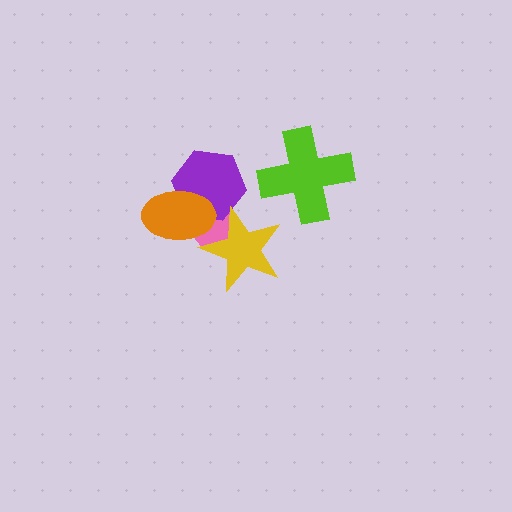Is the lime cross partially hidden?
No, no other shape covers it.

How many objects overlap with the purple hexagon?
3 objects overlap with the purple hexagon.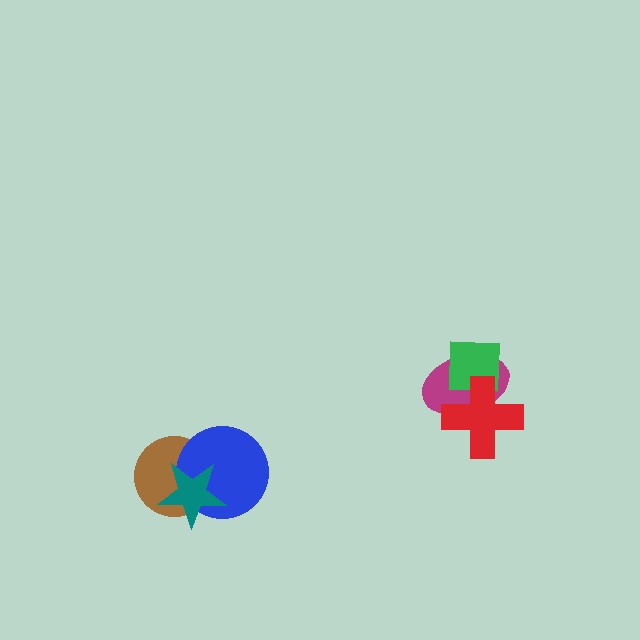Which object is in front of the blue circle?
The teal star is in front of the blue circle.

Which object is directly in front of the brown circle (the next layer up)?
The blue circle is directly in front of the brown circle.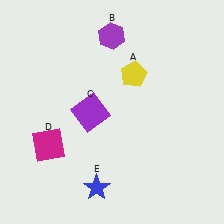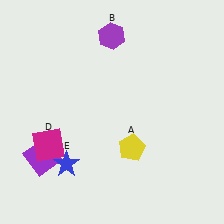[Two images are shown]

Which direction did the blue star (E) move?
The blue star (E) moved left.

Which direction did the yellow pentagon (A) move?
The yellow pentagon (A) moved down.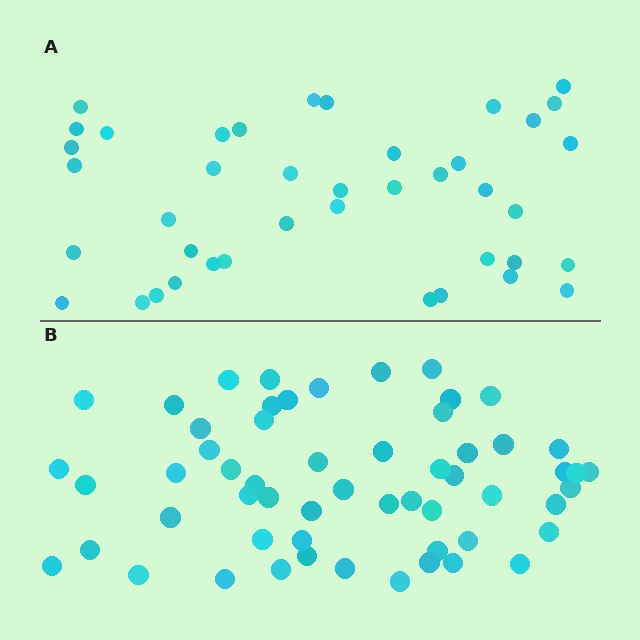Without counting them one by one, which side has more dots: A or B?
Region B (the bottom region) has more dots.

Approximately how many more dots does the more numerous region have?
Region B has approximately 15 more dots than region A.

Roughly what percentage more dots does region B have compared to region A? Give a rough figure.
About 40% more.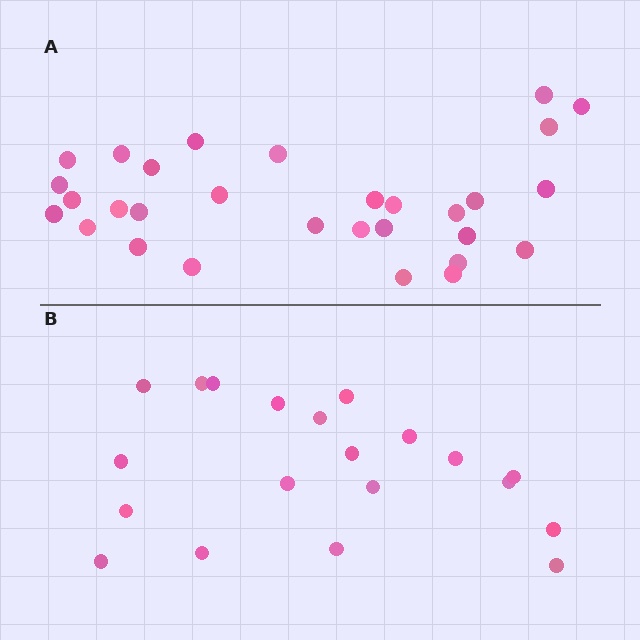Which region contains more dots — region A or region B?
Region A (the top region) has more dots.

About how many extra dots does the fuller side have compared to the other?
Region A has roughly 10 or so more dots than region B.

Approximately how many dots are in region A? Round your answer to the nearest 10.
About 30 dots.